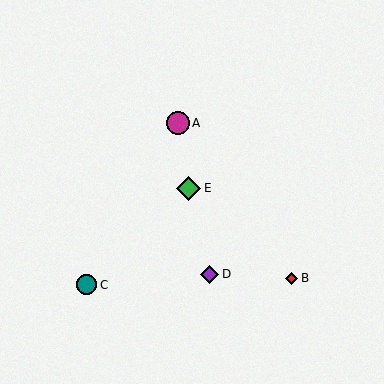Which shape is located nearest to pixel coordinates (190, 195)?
The green diamond (labeled E) at (189, 188) is nearest to that location.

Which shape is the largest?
The green diamond (labeled E) is the largest.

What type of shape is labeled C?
Shape C is a teal circle.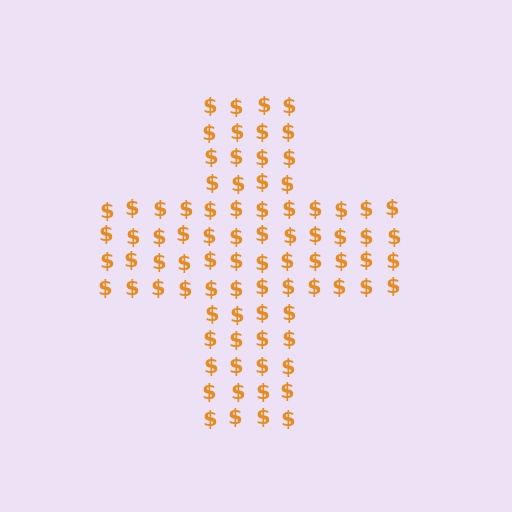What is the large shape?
The large shape is a cross.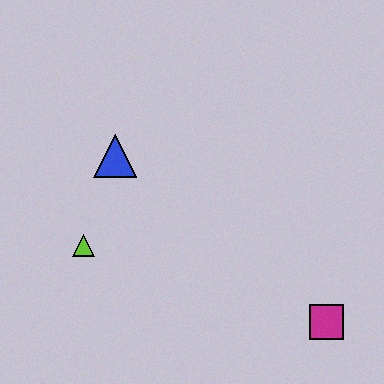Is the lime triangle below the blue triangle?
Yes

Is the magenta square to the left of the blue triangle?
No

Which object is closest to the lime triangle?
The blue triangle is closest to the lime triangle.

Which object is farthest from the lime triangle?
The magenta square is farthest from the lime triangle.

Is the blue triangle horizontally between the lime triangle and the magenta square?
Yes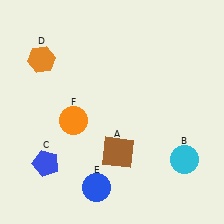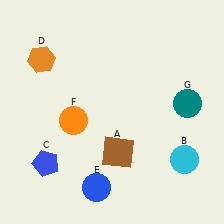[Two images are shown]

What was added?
A teal circle (G) was added in Image 2.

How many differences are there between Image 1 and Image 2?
There is 1 difference between the two images.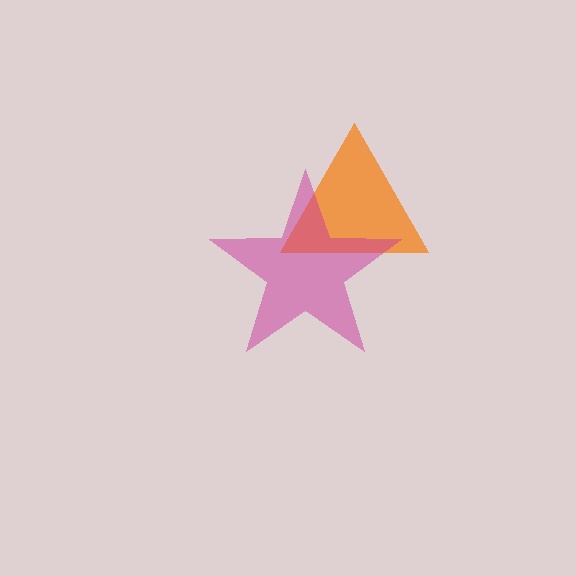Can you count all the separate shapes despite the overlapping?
Yes, there are 2 separate shapes.